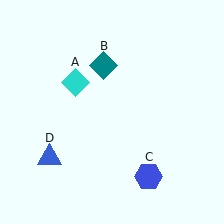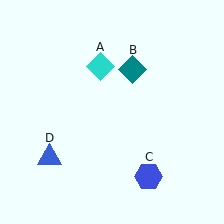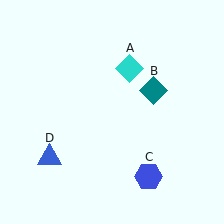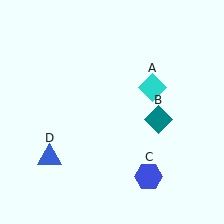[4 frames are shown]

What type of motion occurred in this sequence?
The cyan diamond (object A), teal diamond (object B) rotated clockwise around the center of the scene.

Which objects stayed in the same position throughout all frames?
Blue hexagon (object C) and blue triangle (object D) remained stationary.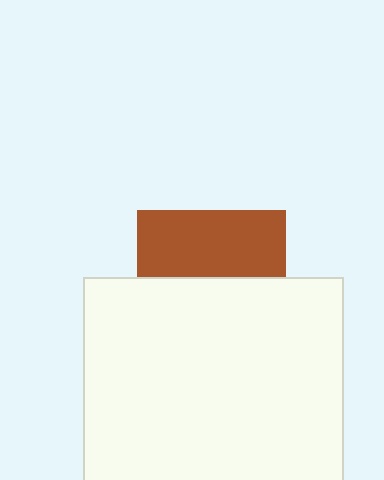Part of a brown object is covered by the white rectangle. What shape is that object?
It is a square.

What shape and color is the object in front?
The object in front is a white rectangle.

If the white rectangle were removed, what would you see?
You would see the complete brown square.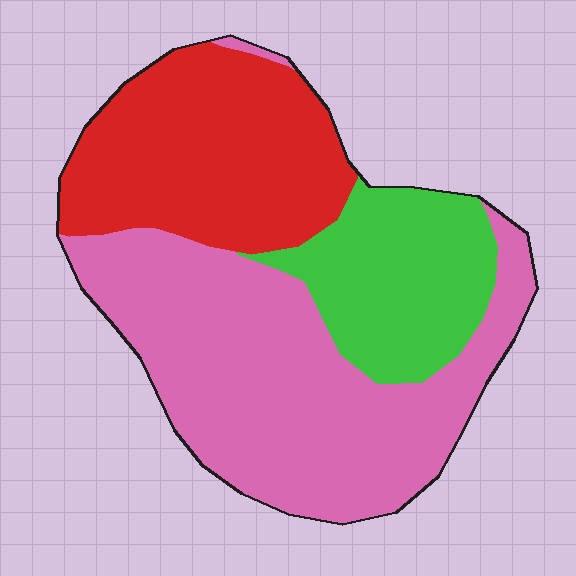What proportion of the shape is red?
Red covers roughly 30% of the shape.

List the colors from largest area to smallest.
From largest to smallest: pink, red, green.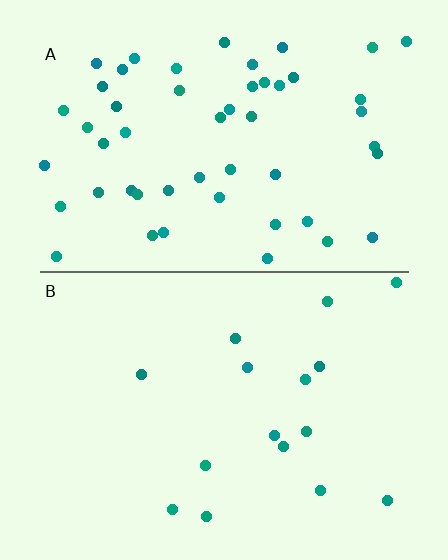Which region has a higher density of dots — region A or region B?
A (the top).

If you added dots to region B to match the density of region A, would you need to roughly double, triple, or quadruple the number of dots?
Approximately triple.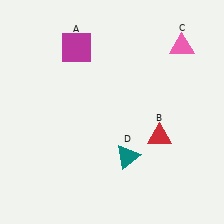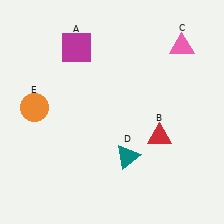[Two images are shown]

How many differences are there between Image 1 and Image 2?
There is 1 difference between the two images.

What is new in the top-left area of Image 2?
An orange circle (E) was added in the top-left area of Image 2.